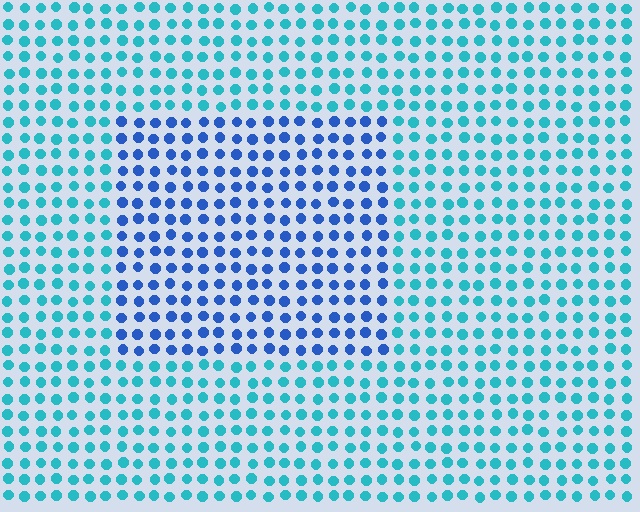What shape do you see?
I see a rectangle.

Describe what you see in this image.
The image is filled with small cyan elements in a uniform arrangement. A rectangle-shaped region is visible where the elements are tinted to a slightly different hue, forming a subtle color boundary.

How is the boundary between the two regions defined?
The boundary is defined purely by a slight shift in hue (about 37 degrees). Spacing, size, and orientation are identical on both sides.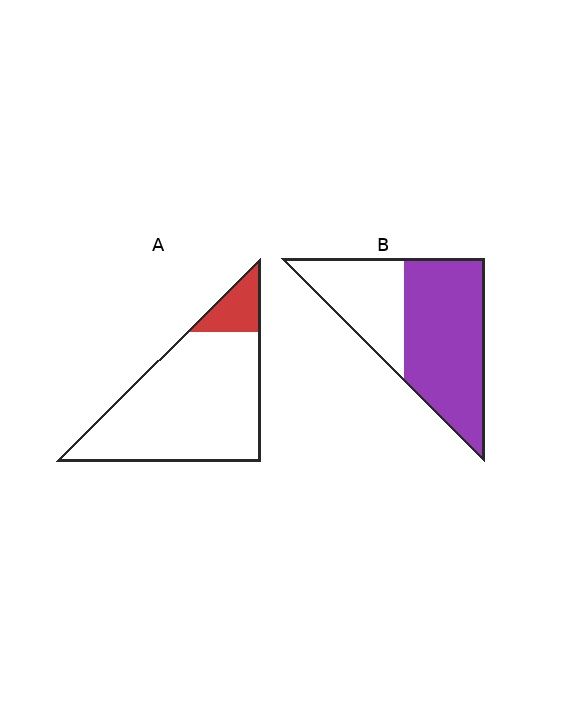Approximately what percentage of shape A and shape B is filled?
A is approximately 15% and B is approximately 65%.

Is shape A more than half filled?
No.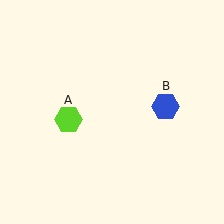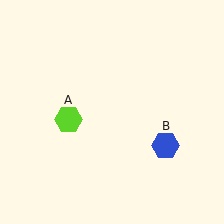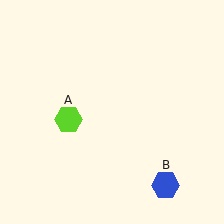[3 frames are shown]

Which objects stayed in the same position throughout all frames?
Lime hexagon (object A) remained stationary.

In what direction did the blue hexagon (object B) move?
The blue hexagon (object B) moved down.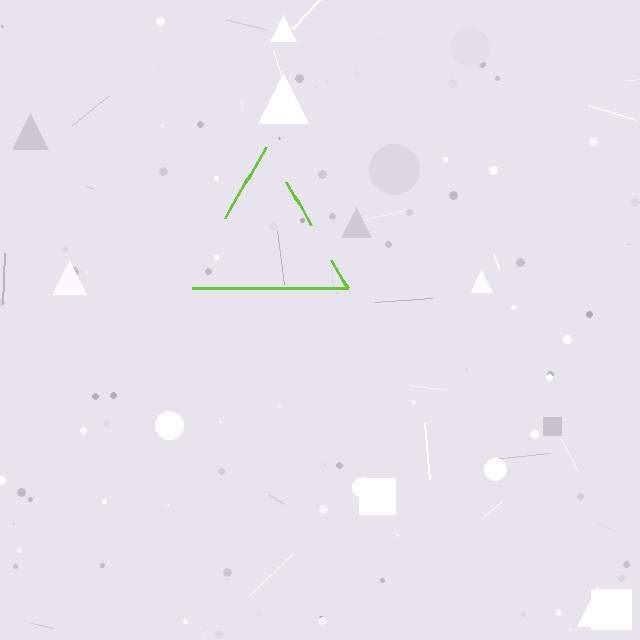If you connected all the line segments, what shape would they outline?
They would outline a triangle.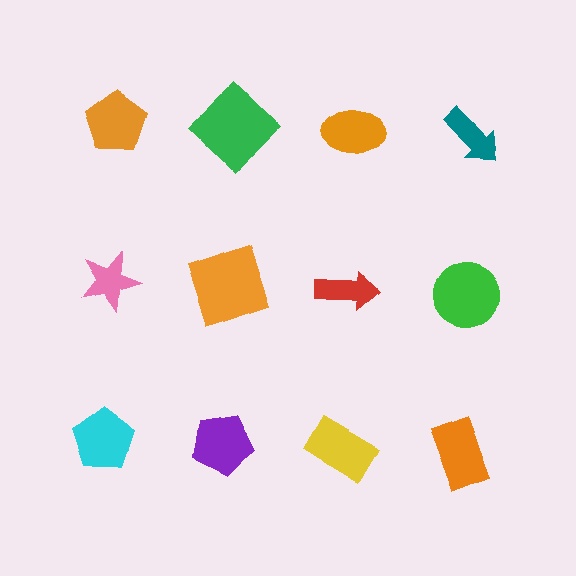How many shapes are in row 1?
4 shapes.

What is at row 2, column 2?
An orange square.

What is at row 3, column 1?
A cyan pentagon.